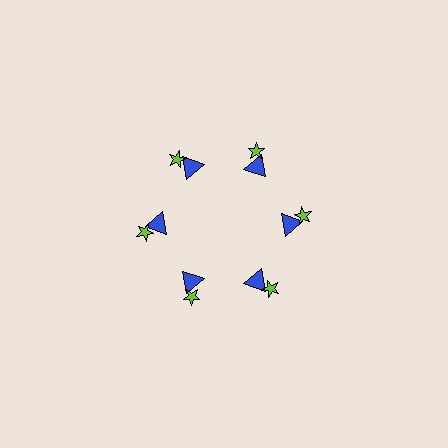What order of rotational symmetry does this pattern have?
This pattern has 6-fold rotational symmetry.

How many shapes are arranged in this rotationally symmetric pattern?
There are 12 shapes, arranged in 6 groups of 2.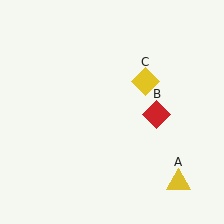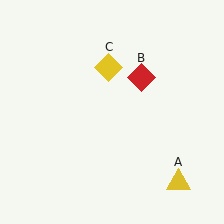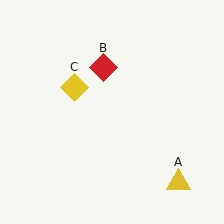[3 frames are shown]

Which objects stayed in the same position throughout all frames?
Yellow triangle (object A) remained stationary.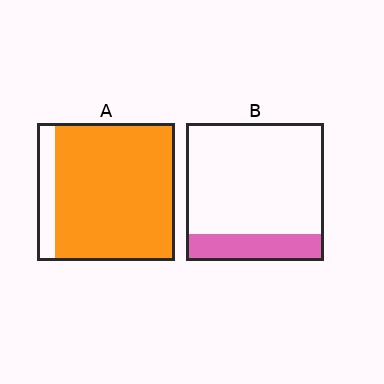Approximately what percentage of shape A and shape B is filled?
A is approximately 85% and B is approximately 20%.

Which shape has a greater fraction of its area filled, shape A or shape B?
Shape A.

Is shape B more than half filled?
No.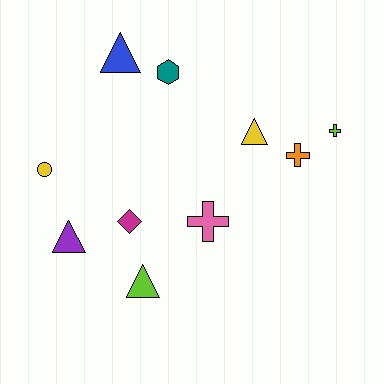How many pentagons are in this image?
There are no pentagons.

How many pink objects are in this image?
There is 1 pink object.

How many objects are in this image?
There are 10 objects.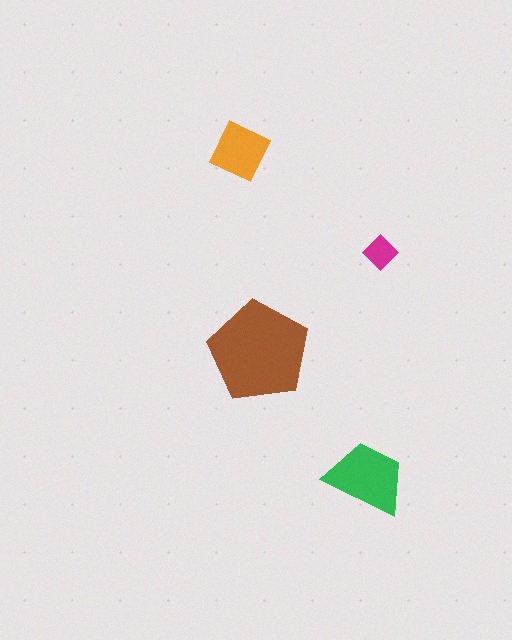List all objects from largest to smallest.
The brown pentagon, the green trapezoid, the orange square, the magenta diamond.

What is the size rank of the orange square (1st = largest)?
3rd.